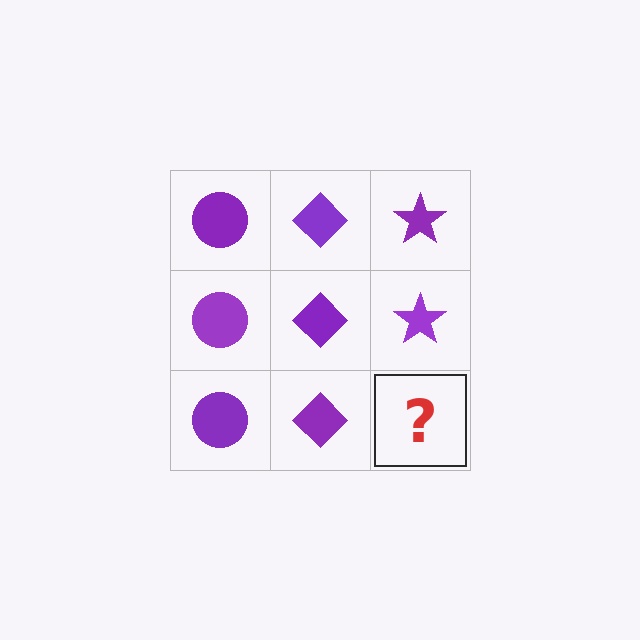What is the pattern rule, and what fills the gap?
The rule is that each column has a consistent shape. The gap should be filled with a purple star.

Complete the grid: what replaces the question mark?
The question mark should be replaced with a purple star.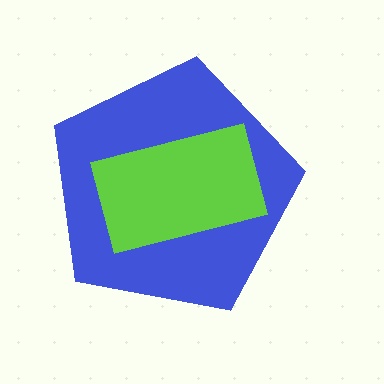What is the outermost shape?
The blue pentagon.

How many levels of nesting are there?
2.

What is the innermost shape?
The lime rectangle.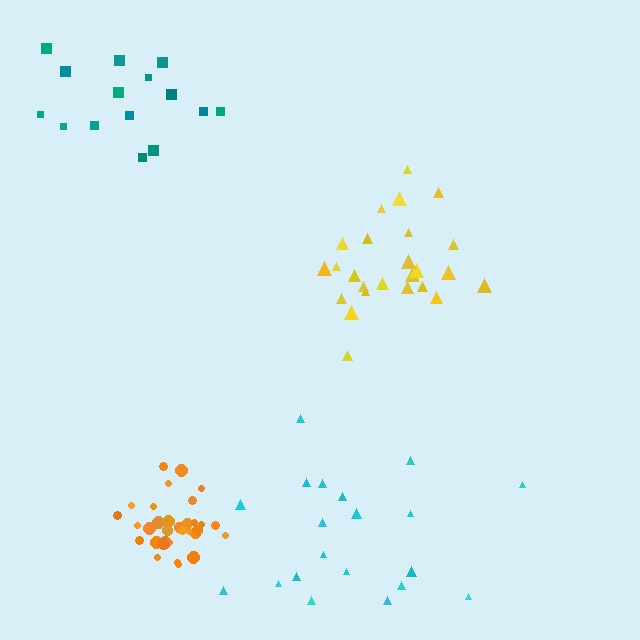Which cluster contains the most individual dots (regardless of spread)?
Orange (34).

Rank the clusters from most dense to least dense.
orange, yellow, teal, cyan.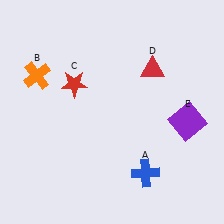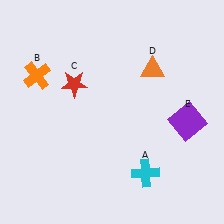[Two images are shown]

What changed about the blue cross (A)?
In Image 1, A is blue. In Image 2, it changed to cyan.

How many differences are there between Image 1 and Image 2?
There are 2 differences between the two images.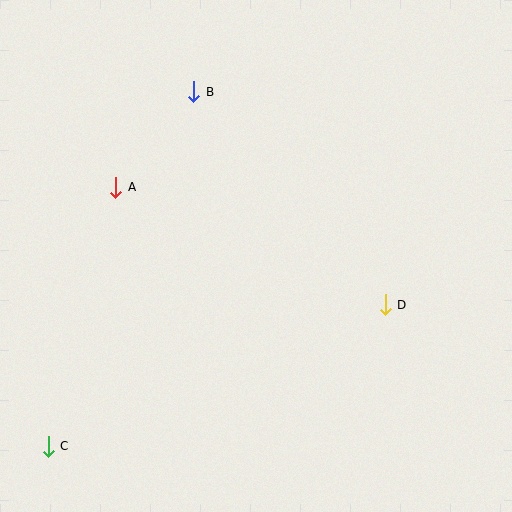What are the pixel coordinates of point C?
Point C is at (48, 446).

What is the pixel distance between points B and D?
The distance between B and D is 286 pixels.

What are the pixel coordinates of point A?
Point A is at (116, 187).